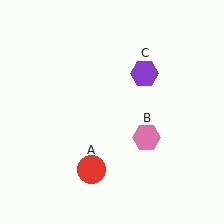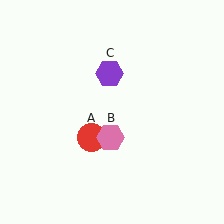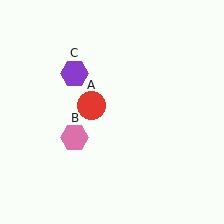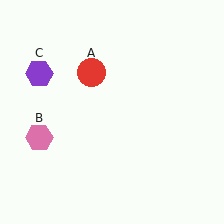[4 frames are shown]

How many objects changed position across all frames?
3 objects changed position: red circle (object A), pink hexagon (object B), purple hexagon (object C).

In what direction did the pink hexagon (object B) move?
The pink hexagon (object B) moved left.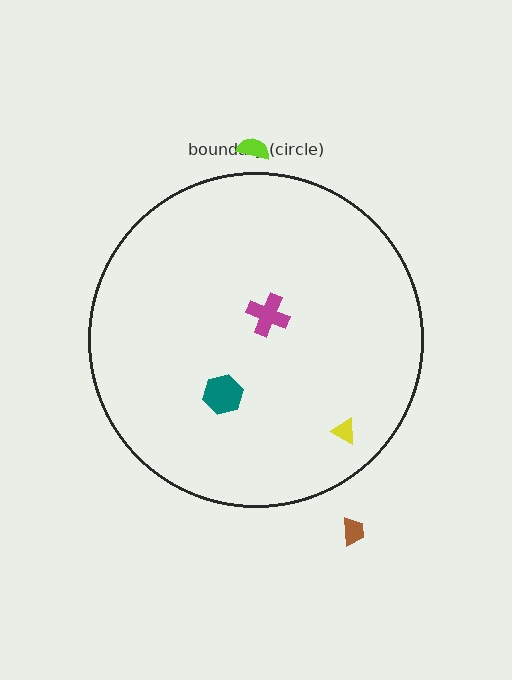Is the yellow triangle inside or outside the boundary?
Inside.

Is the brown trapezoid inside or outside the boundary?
Outside.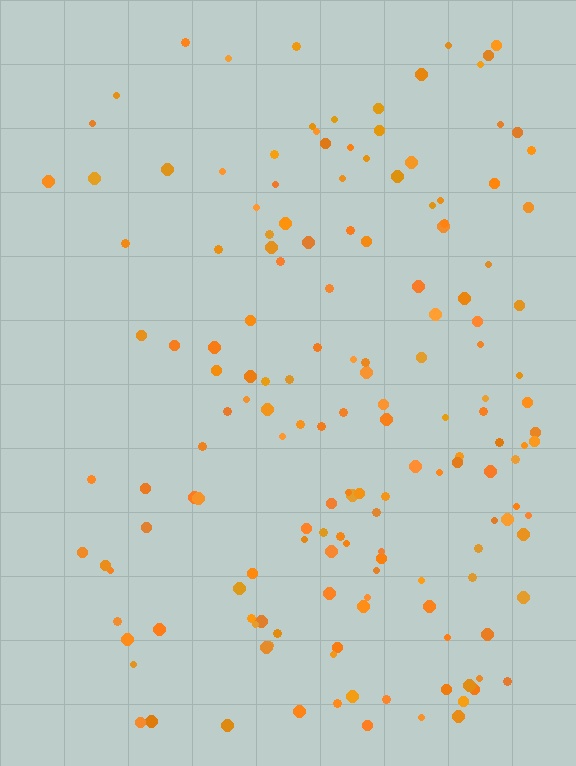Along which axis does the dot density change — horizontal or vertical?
Horizontal.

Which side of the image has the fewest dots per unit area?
The left.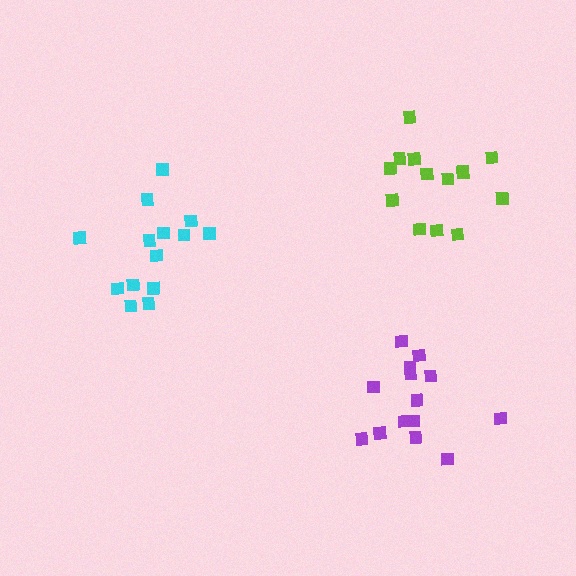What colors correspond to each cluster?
The clusters are colored: cyan, lime, purple.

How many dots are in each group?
Group 1: 14 dots, Group 2: 14 dots, Group 3: 14 dots (42 total).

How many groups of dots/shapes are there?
There are 3 groups.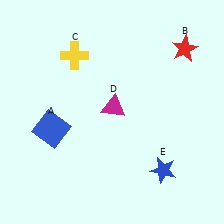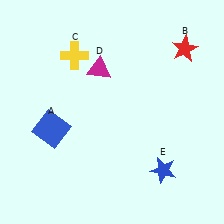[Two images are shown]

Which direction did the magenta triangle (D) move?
The magenta triangle (D) moved up.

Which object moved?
The magenta triangle (D) moved up.